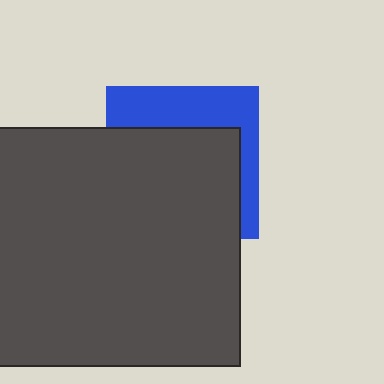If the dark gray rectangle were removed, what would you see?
You would see the complete blue square.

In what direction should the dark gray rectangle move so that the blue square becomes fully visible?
The dark gray rectangle should move down. That is the shortest direction to clear the overlap and leave the blue square fully visible.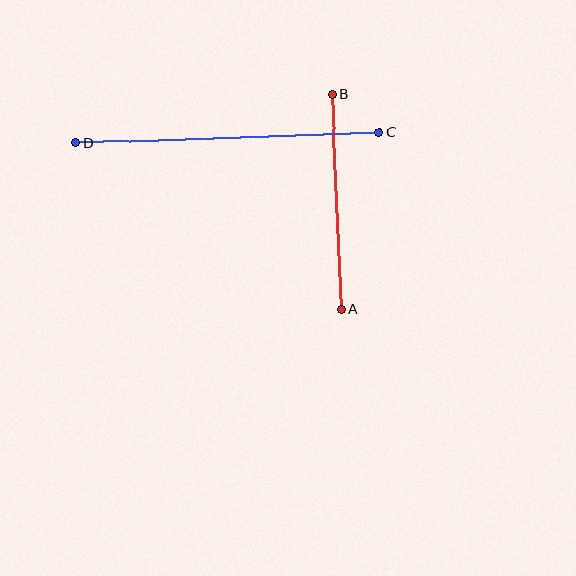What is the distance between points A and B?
The distance is approximately 215 pixels.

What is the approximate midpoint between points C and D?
The midpoint is at approximately (228, 138) pixels.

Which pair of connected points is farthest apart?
Points C and D are farthest apart.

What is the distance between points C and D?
The distance is approximately 303 pixels.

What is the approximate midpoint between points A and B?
The midpoint is at approximately (336, 202) pixels.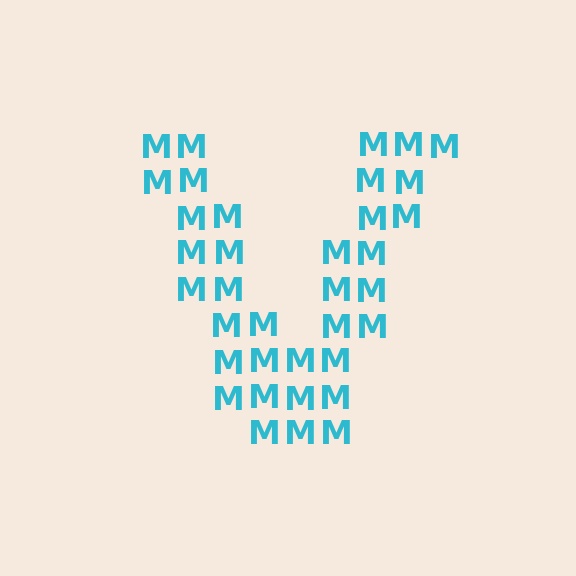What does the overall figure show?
The overall figure shows the letter V.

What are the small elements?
The small elements are letter M's.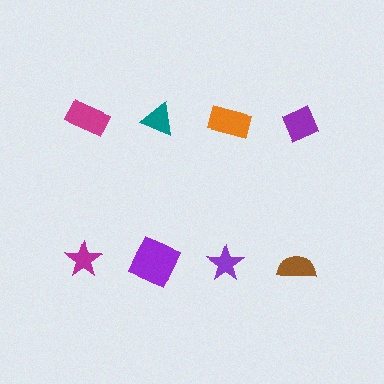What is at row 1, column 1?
A magenta rectangle.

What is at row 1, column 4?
A purple diamond.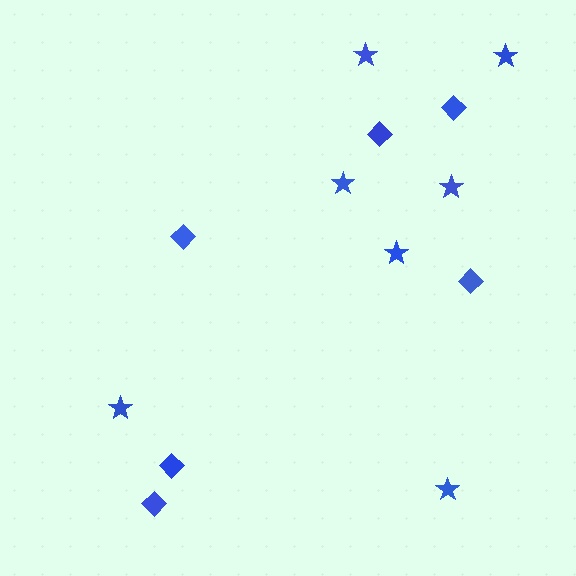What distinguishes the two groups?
There are 2 groups: one group of diamonds (6) and one group of stars (7).